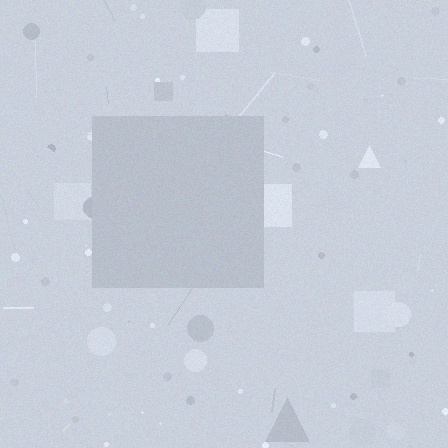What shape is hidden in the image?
A square is hidden in the image.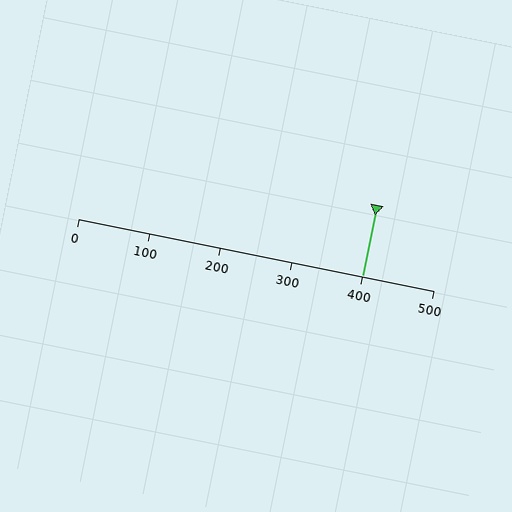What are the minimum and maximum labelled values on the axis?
The axis runs from 0 to 500.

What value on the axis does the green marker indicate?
The marker indicates approximately 400.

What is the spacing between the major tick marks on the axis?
The major ticks are spaced 100 apart.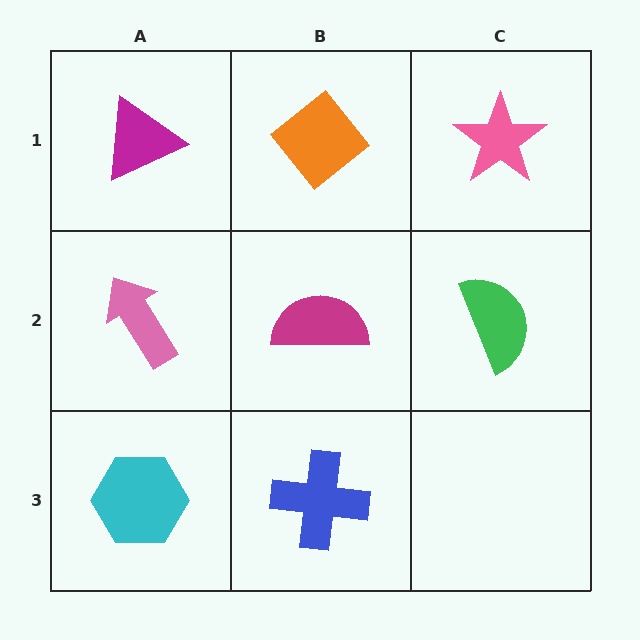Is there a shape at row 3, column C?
No, that cell is empty.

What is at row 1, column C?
A pink star.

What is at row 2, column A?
A pink arrow.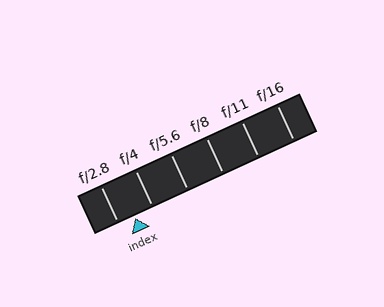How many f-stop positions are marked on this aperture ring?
There are 6 f-stop positions marked.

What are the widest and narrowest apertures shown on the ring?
The widest aperture shown is f/2.8 and the narrowest is f/16.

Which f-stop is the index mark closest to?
The index mark is closest to f/2.8.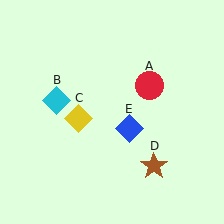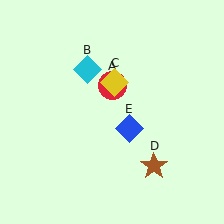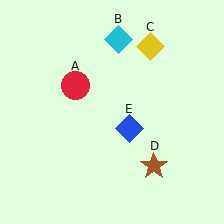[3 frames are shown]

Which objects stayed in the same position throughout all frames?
Brown star (object D) and blue diamond (object E) remained stationary.